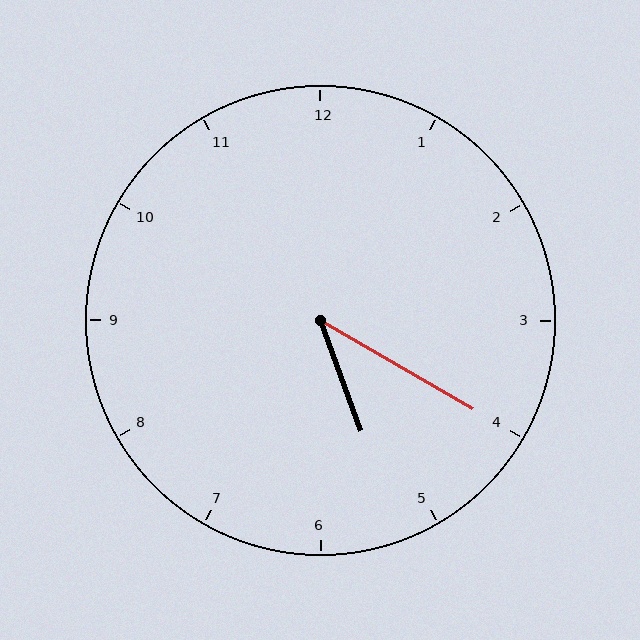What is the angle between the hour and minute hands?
Approximately 40 degrees.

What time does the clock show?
5:20.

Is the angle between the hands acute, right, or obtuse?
It is acute.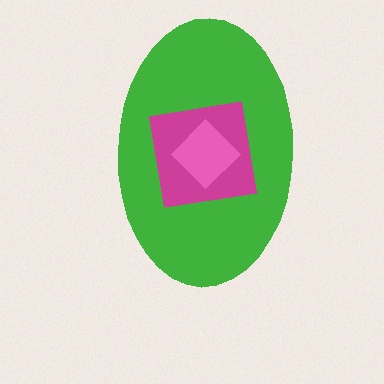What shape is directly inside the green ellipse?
The magenta square.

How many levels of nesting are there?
3.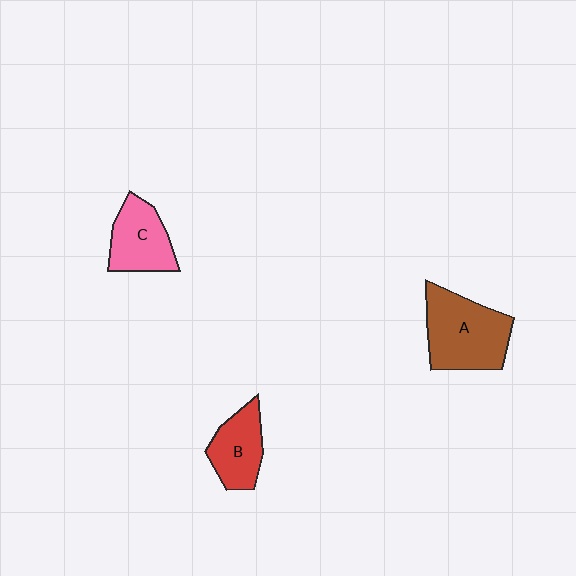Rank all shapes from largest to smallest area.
From largest to smallest: A (brown), C (pink), B (red).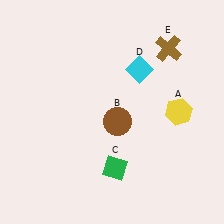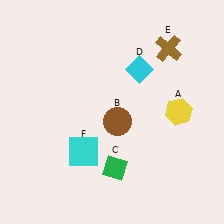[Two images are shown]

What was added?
A cyan square (F) was added in Image 2.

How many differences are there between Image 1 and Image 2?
There is 1 difference between the two images.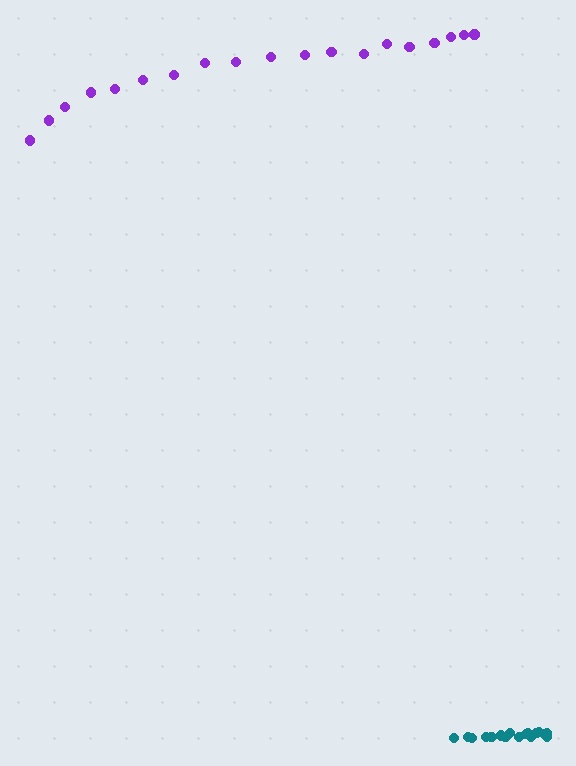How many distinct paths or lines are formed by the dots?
There are 2 distinct paths.